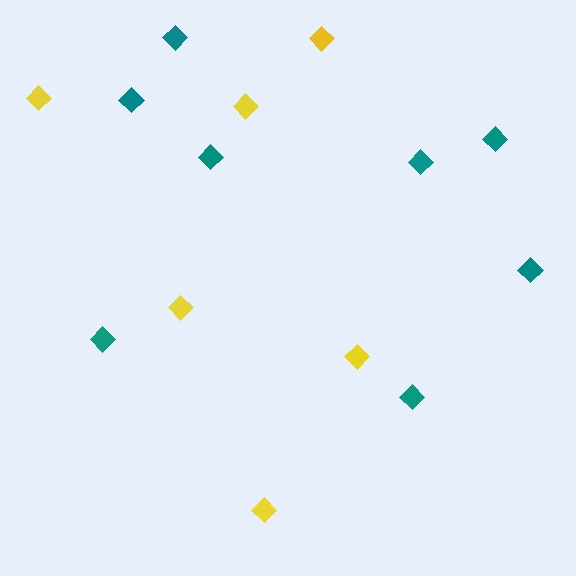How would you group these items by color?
There are 2 groups: one group of yellow diamonds (6) and one group of teal diamonds (8).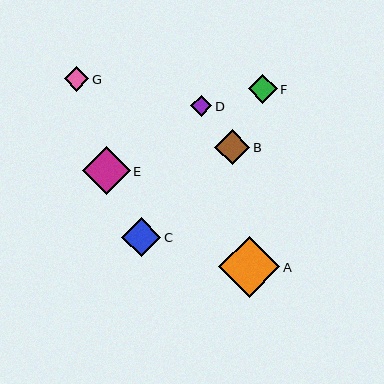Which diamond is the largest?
Diamond A is the largest with a size of approximately 62 pixels.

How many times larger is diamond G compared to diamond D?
Diamond G is approximately 1.1 times the size of diamond D.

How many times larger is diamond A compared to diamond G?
Diamond A is approximately 2.5 times the size of diamond G.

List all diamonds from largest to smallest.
From largest to smallest: A, E, C, B, F, G, D.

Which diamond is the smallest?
Diamond D is the smallest with a size of approximately 21 pixels.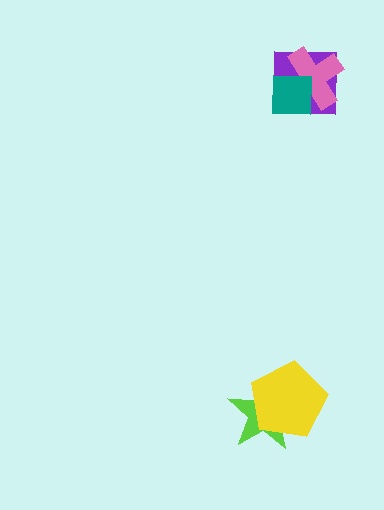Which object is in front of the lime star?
The yellow pentagon is in front of the lime star.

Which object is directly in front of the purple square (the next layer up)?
The pink cross is directly in front of the purple square.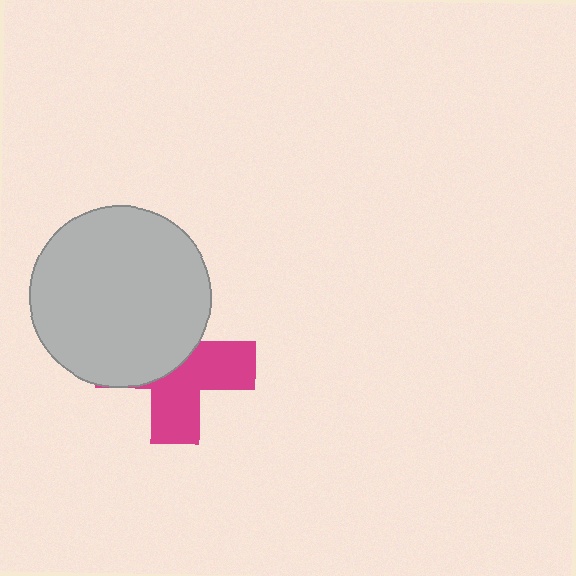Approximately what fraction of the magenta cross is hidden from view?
Roughly 50% of the magenta cross is hidden behind the light gray circle.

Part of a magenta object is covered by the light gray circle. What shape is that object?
It is a cross.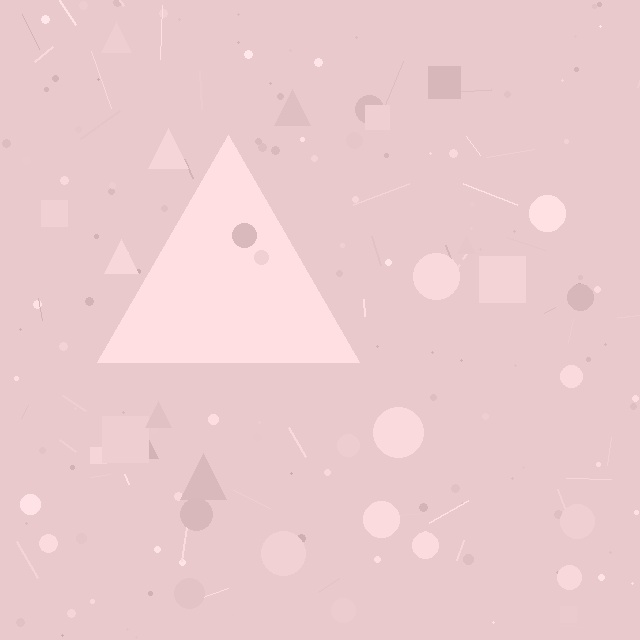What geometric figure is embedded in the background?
A triangle is embedded in the background.